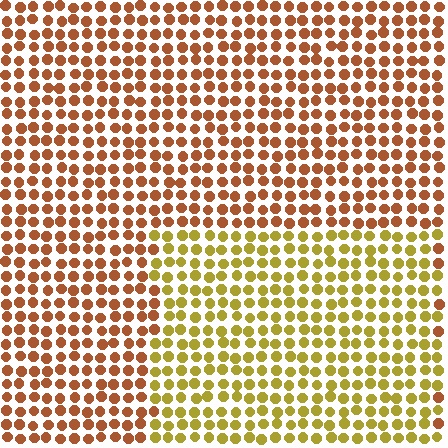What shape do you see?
I see a rectangle.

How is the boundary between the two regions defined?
The boundary is defined purely by a slight shift in hue (about 37 degrees). Spacing, size, and orientation are identical on both sides.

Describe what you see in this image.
The image is filled with small brown elements in a uniform arrangement. A rectangle-shaped region is visible where the elements are tinted to a slightly different hue, forming a subtle color boundary.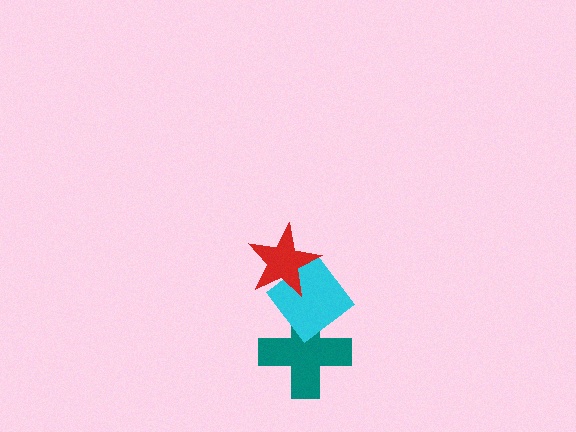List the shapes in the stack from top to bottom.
From top to bottom: the red star, the cyan diamond, the teal cross.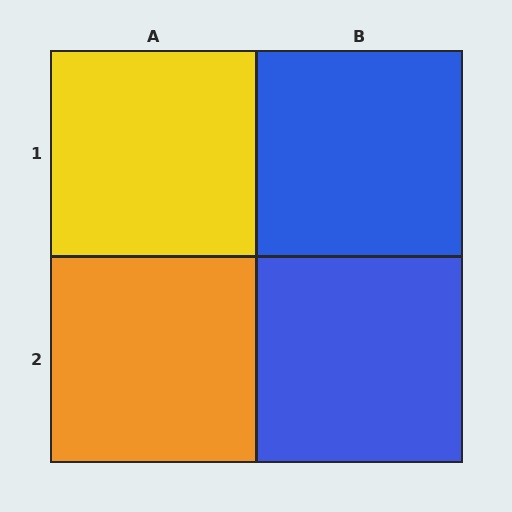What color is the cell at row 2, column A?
Orange.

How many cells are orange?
1 cell is orange.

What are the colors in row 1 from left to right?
Yellow, blue.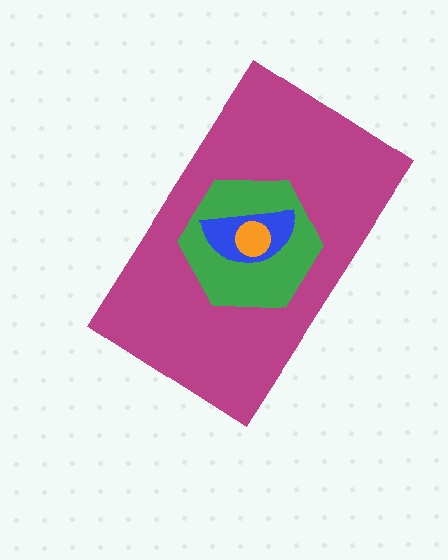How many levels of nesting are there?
4.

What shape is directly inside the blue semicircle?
The orange circle.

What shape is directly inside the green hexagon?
The blue semicircle.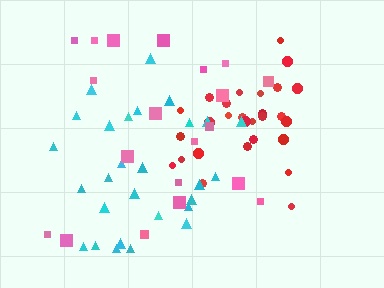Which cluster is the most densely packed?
Red.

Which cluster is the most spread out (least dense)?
Pink.